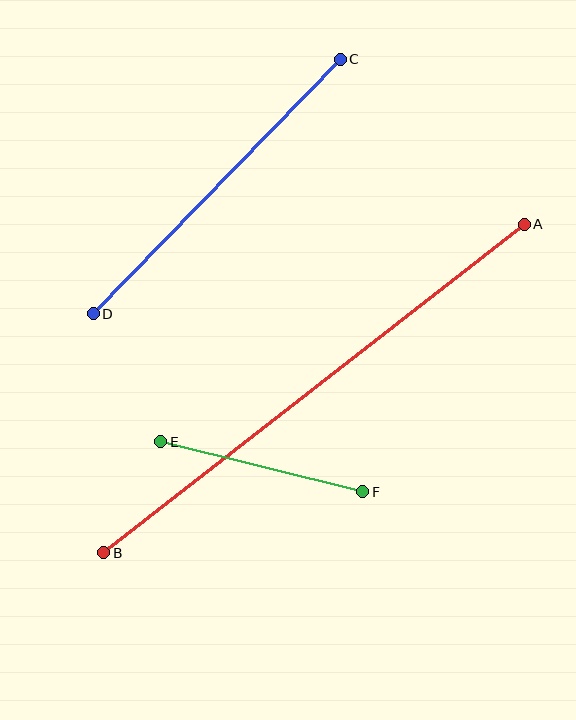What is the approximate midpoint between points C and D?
The midpoint is at approximately (217, 186) pixels.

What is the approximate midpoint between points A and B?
The midpoint is at approximately (314, 388) pixels.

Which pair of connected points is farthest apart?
Points A and B are farthest apart.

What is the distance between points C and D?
The distance is approximately 355 pixels.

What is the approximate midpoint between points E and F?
The midpoint is at approximately (262, 467) pixels.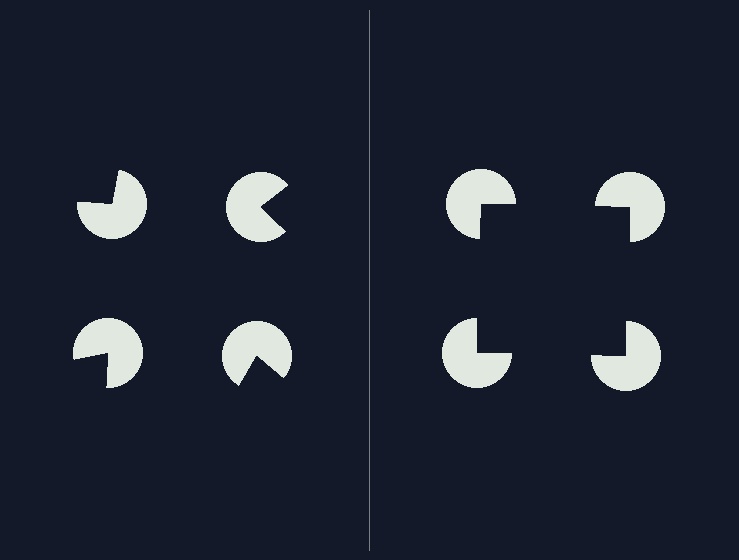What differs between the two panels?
The pac-man discs are positioned identically on both sides; only the wedge orientations differ. On the right they align to a square; on the left they are misaligned.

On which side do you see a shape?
An illusory square appears on the right side. On the left side the wedge cuts are rotated, so no coherent shape forms.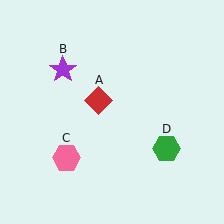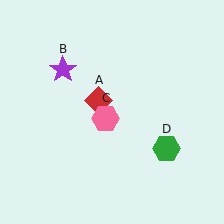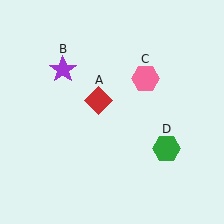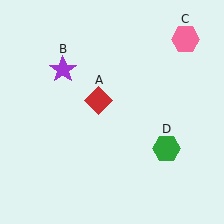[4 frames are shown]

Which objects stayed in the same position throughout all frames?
Red diamond (object A) and purple star (object B) and green hexagon (object D) remained stationary.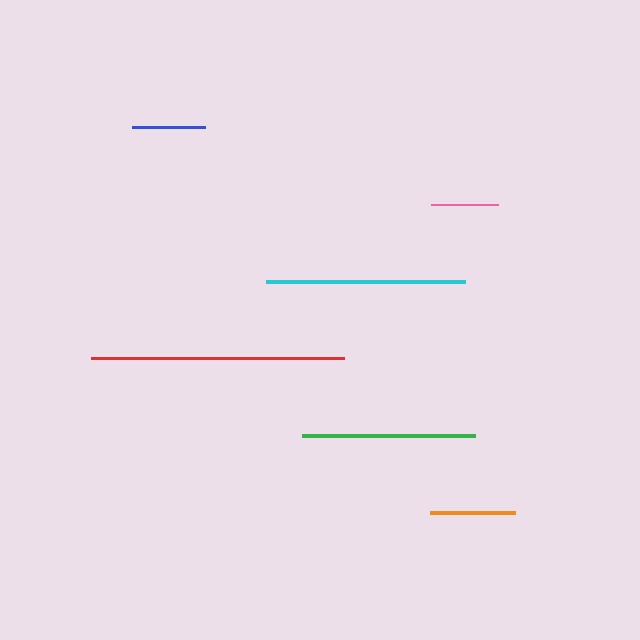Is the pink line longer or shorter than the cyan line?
The cyan line is longer than the pink line.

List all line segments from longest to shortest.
From longest to shortest: red, cyan, green, orange, blue, pink.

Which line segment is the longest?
The red line is the longest at approximately 254 pixels.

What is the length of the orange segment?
The orange segment is approximately 84 pixels long.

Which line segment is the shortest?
The pink line is the shortest at approximately 67 pixels.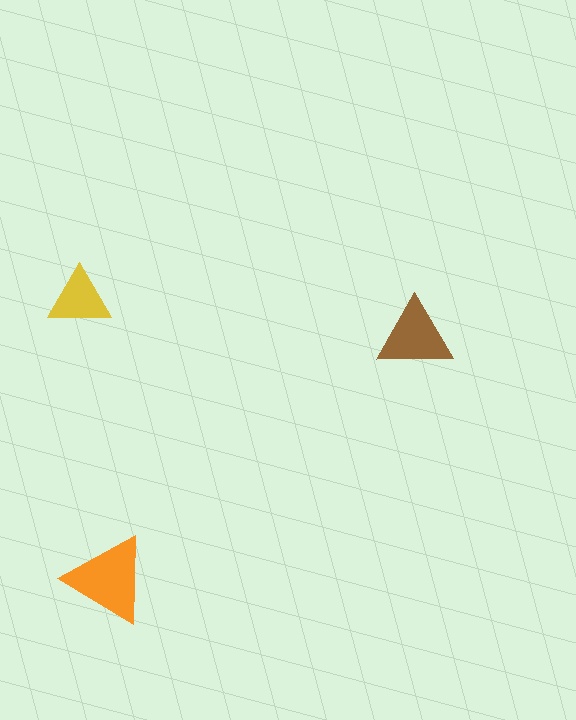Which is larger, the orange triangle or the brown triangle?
The orange one.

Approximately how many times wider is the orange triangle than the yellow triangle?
About 1.5 times wider.